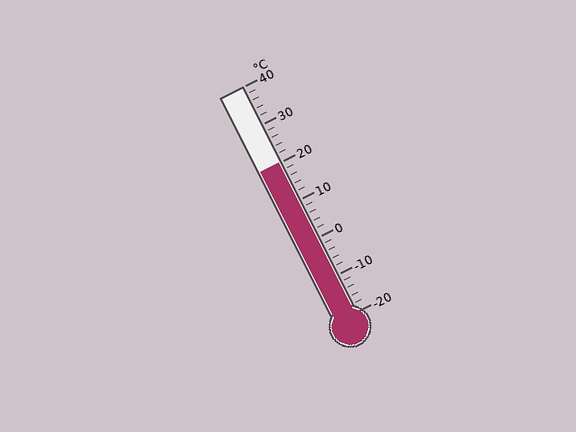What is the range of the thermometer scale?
The thermometer scale ranges from -20°C to 40°C.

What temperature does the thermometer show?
The thermometer shows approximately 20°C.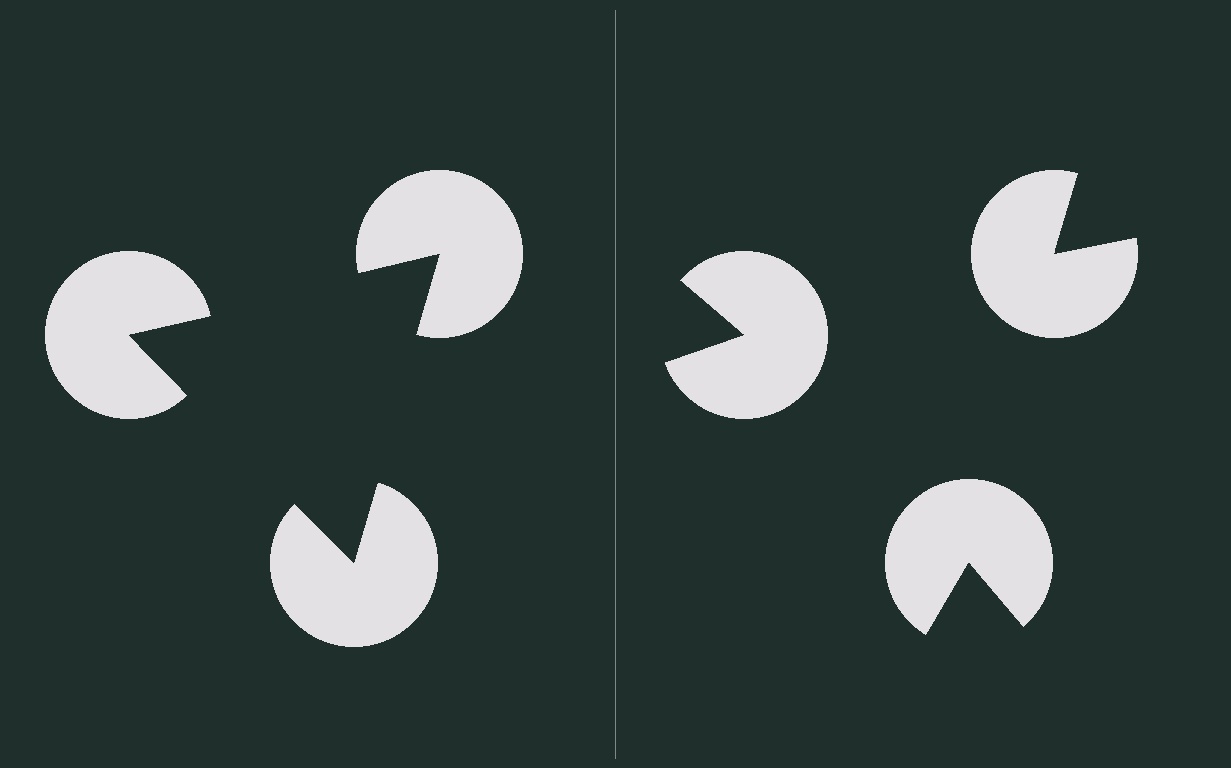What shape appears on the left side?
An illusory triangle.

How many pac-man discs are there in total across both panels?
6 — 3 on each side.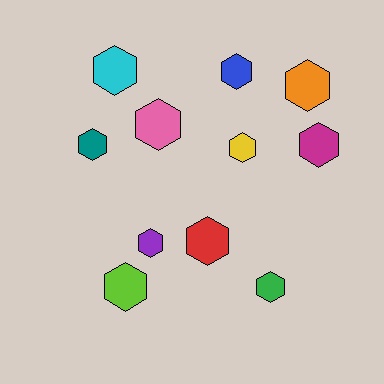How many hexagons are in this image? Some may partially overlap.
There are 11 hexagons.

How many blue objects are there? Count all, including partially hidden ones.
There is 1 blue object.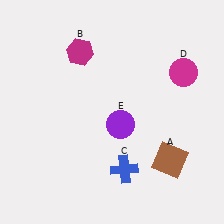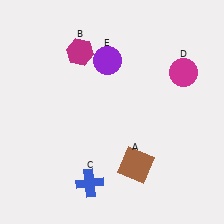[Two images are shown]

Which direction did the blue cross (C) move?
The blue cross (C) moved left.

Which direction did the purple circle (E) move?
The purple circle (E) moved up.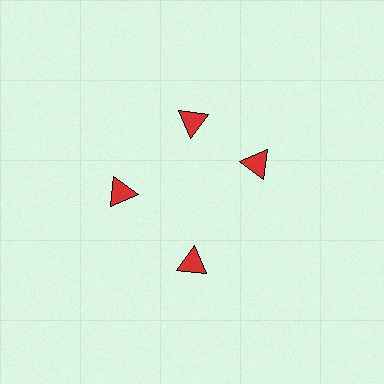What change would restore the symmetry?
The symmetry would be restored by rotating it back into even spacing with its neighbors so that all 4 triangles sit at equal angles and equal distance from the center.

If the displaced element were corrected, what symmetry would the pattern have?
It would have 4-fold rotational symmetry — the pattern would map onto itself every 90 degrees.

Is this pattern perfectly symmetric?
No. The 4 red triangles are arranged in a ring, but one element near the 3 o'clock position is rotated out of alignment along the ring, breaking the 4-fold rotational symmetry.